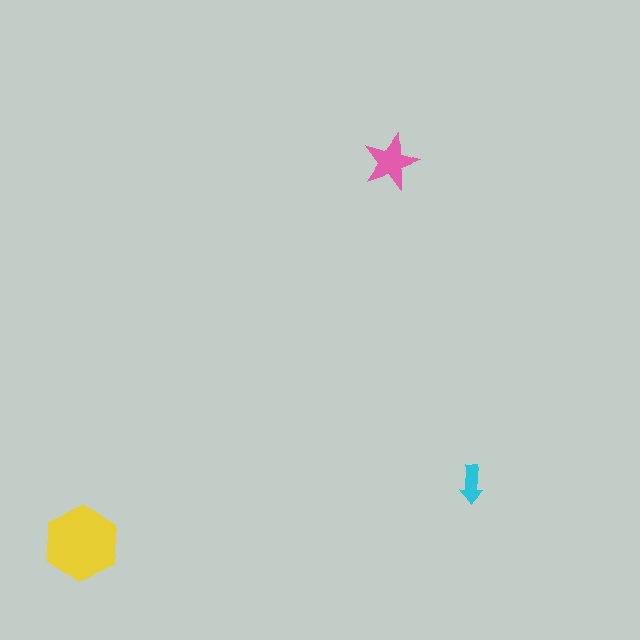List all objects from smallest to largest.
The cyan arrow, the pink star, the yellow hexagon.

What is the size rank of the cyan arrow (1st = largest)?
3rd.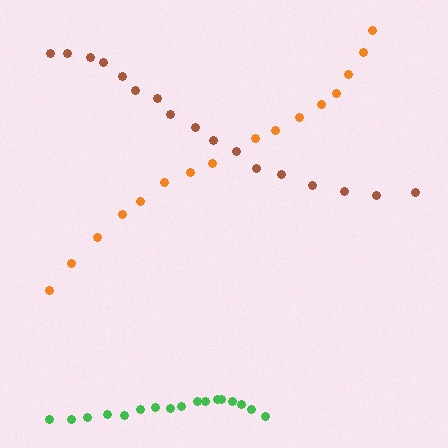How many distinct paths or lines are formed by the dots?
There are 3 distinct paths.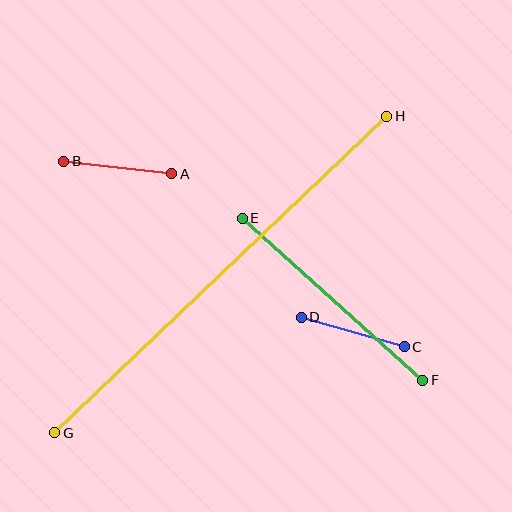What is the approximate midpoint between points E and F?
The midpoint is at approximately (333, 299) pixels.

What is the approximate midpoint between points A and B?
The midpoint is at approximately (118, 168) pixels.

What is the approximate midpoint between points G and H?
The midpoint is at approximately (221, 275) pixels.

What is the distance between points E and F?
The distance is approximately 243 pixels.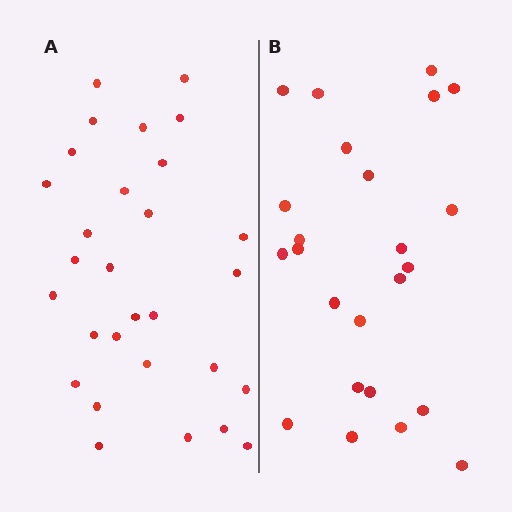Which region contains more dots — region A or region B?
Region A (the left region) has more dots.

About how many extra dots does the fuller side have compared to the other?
Region A has about 5 more dots than region B.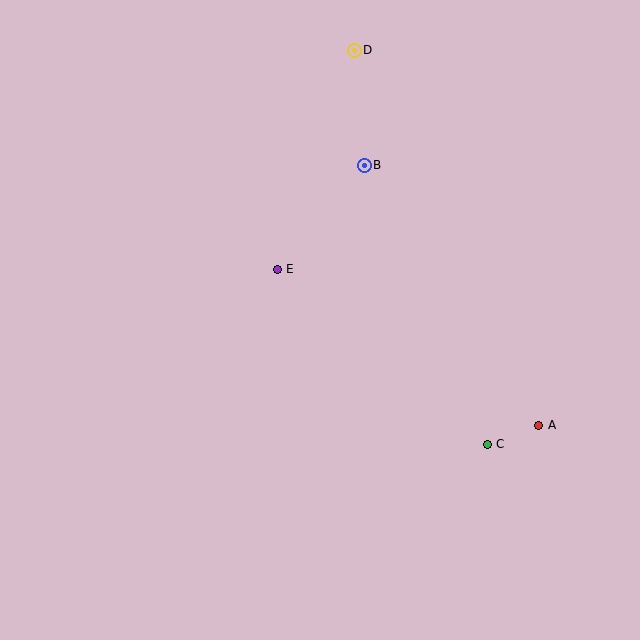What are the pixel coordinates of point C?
Point C is at (487, 444).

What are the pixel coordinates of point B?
Point B is at (364, 165).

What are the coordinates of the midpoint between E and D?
The midpoint between E and D is at (316, 160).